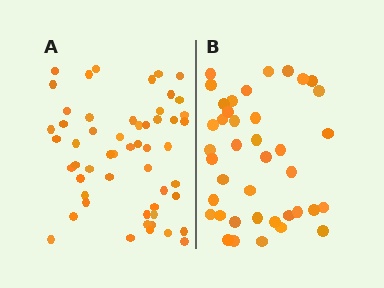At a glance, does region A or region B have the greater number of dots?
Region A (the left region) has more dots.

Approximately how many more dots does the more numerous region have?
Region A has approximately 15 more dots than region B.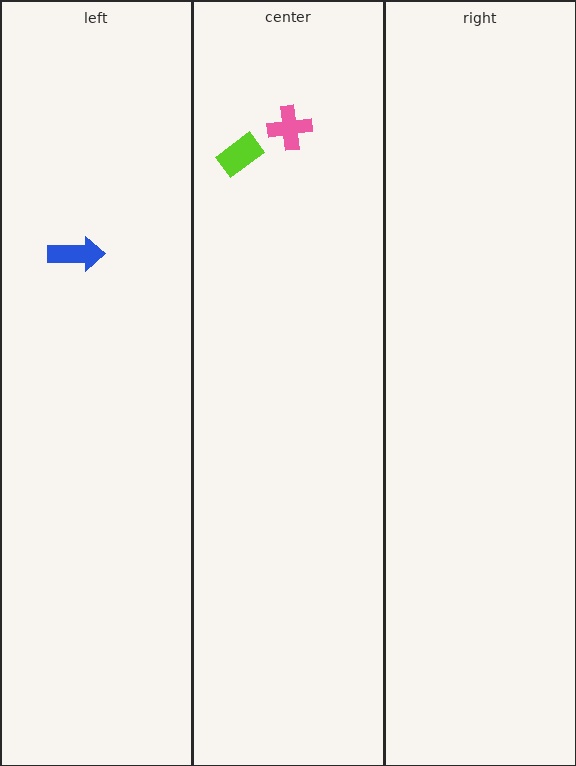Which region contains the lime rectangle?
The center region.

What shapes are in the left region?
The blue arrow.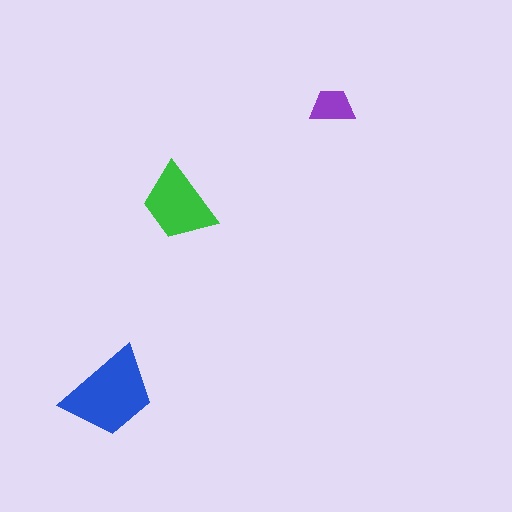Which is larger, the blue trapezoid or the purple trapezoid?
The blue one.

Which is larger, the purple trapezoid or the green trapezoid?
The green one.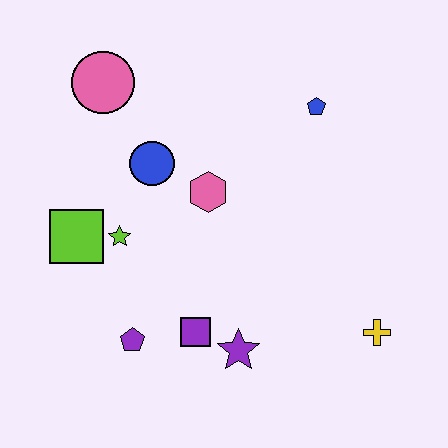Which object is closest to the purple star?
The purple square is closest to the purple star.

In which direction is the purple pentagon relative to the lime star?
The purple pentagon is below the lime star.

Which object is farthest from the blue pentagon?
The purple pentagon is farthest from the blue pentagon.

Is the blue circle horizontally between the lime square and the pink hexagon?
Yes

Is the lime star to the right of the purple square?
No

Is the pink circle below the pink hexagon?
No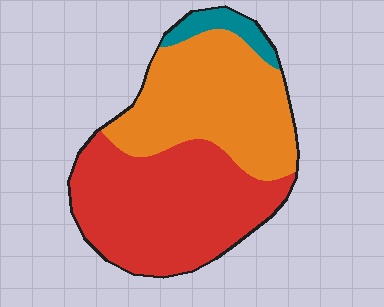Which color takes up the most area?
Red, at roughly 50%.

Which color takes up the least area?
Teal, at roughly 5%.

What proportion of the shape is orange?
Orange covers roughly 45% of the shape.